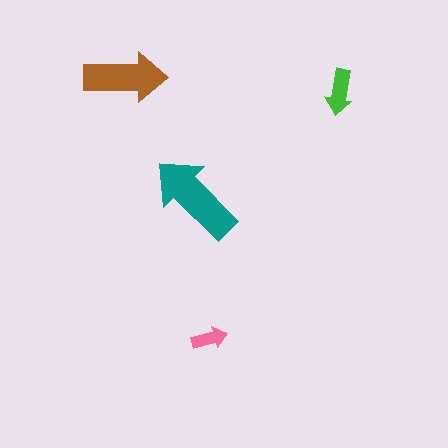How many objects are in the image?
There are 4 objects in the image.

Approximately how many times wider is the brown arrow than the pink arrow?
About 2.5 times wider.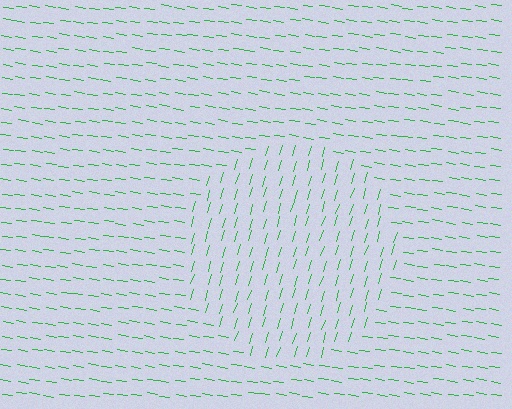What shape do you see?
I see a circle.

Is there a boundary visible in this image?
Yes, there is a texture boundary formed by a change in line orientation.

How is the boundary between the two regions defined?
The boundary is defined purely by a change in line orientation (approximately 81 degrees difference). All lines are the same color and thickness.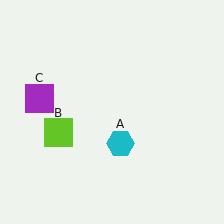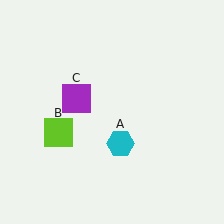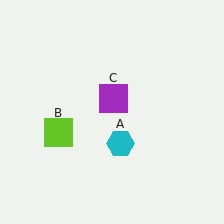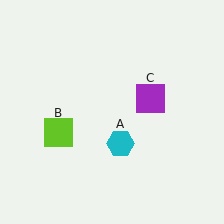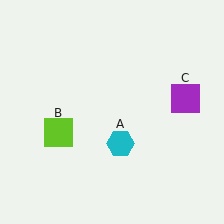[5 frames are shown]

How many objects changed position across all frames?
1 object changed position: purple square (object C).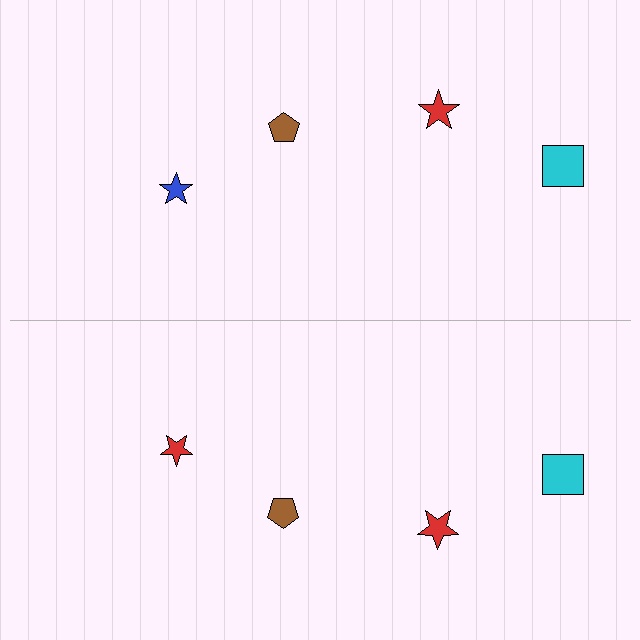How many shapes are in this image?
There are 8 shapes in this image.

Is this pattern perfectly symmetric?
No, the pattern is not perfectly symmetric. The red star on the bottom side breaks the symmetry — its mirror counterpart is blue.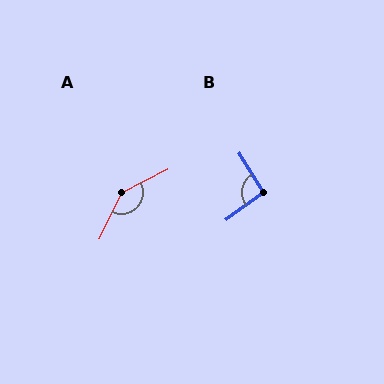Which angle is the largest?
A, at approximately 143 degrees.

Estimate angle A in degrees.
Approximately 143 degrees.